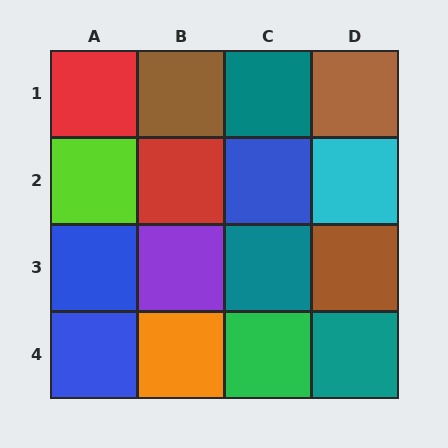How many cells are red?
2 cells are red.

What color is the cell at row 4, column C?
Green.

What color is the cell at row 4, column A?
Blue.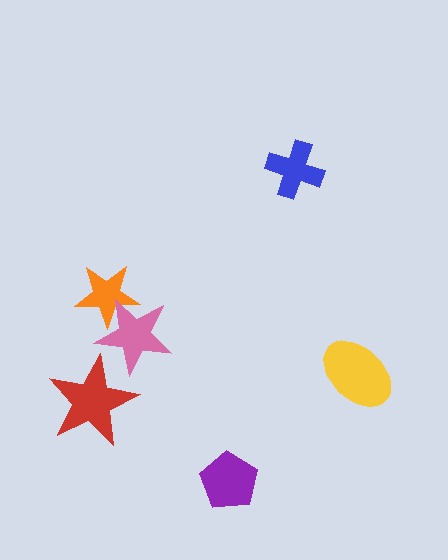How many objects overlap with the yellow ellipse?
0 objects overlap with the yellow ellipse.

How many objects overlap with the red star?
1 object overlaps with the red star.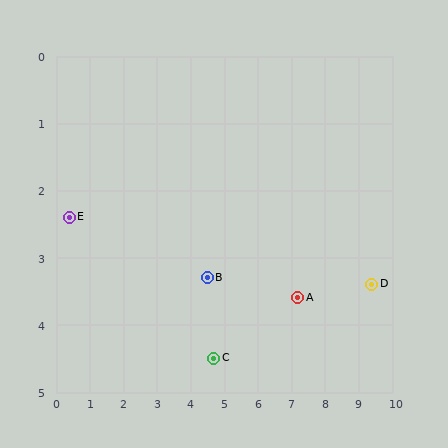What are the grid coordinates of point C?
Point C is at approximately (4.7, 4.5).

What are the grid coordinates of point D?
Point D is at approximately (9.4, 3.4).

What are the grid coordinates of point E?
Point E is at approximately (0.4, 2.4).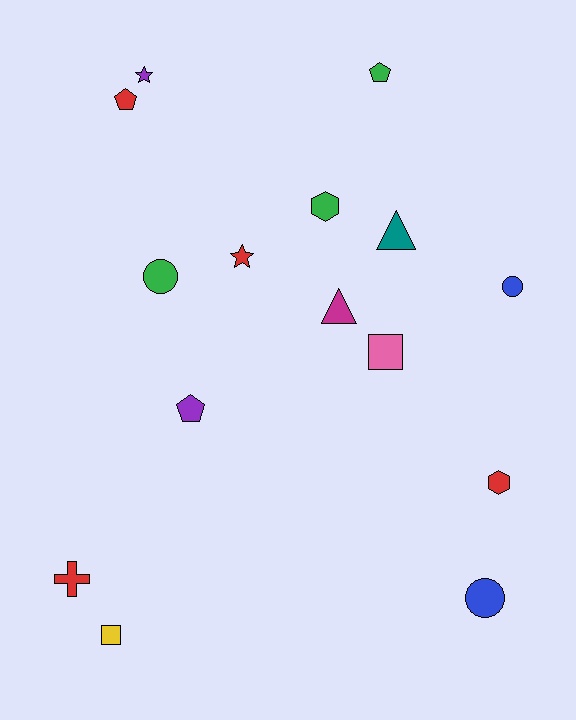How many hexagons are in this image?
There are 2 hexagons.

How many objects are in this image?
There are 15 objects.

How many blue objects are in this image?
There are 2 blue objects.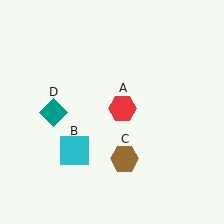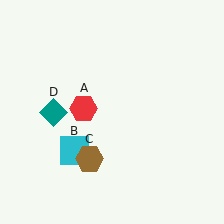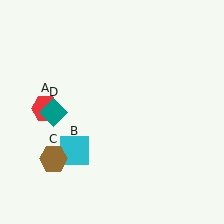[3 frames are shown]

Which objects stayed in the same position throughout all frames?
Cyan square (object B) and teal diamond (object D) remained stationary.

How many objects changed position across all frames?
2 objects changed position: red hexagon (object A), brown hexagon (object C).